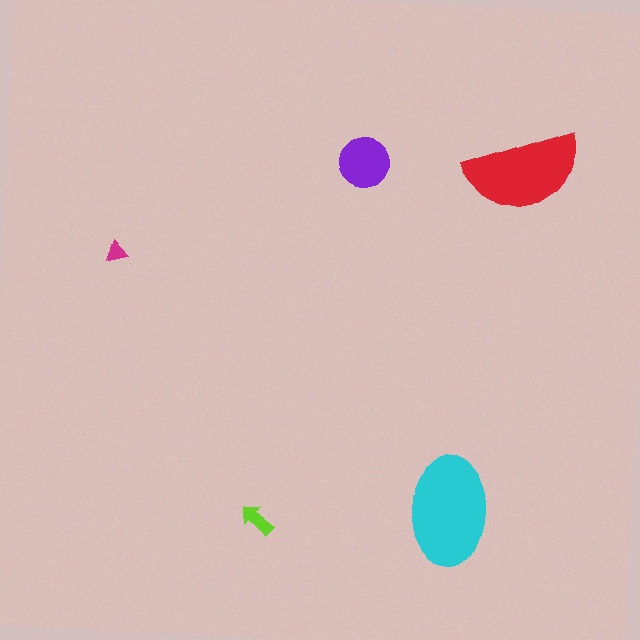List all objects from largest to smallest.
The cyan ellipse, the red semicircle, the purple circle, the lime arrow, the magenta triangle.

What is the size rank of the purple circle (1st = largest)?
3rd.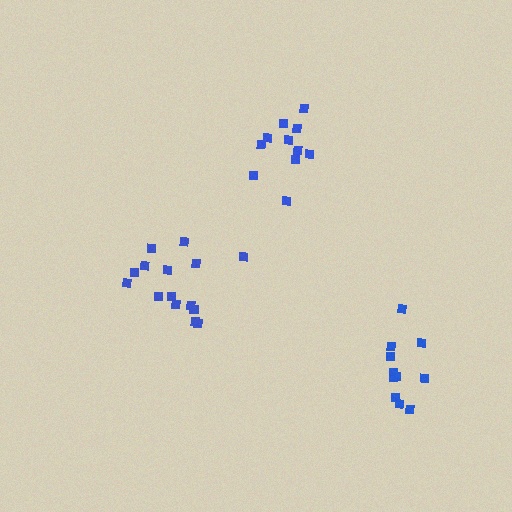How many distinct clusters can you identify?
There are 3 distinct clusters.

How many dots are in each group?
Group 1: 15 dots, Group 2: 11 dots, Group 3: 11 dots (37 total).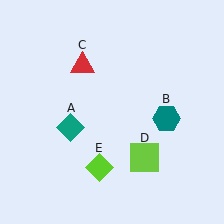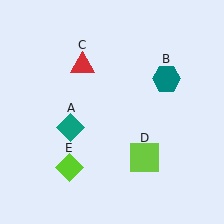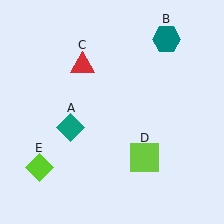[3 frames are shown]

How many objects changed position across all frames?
2 objects changed position: teal hexagon (object B), lime diamond (object E).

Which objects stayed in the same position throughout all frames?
Teal diamond (object A) and red triangle (object C) and lime square (object D) remained stationary.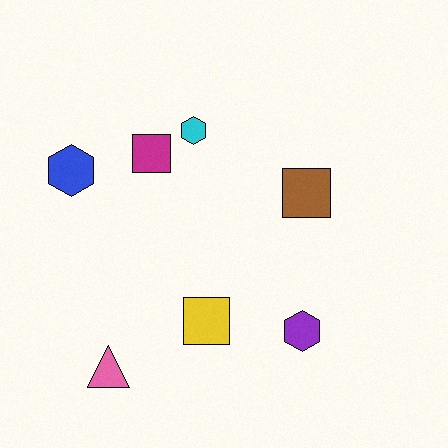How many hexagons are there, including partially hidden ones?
There are 3 hexagons.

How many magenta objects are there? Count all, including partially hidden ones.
There is 1 magenta object.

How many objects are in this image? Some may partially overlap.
There are 7 objects.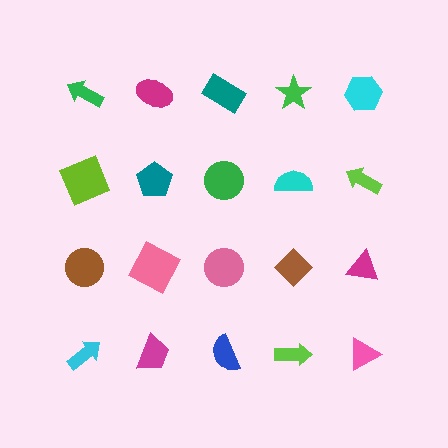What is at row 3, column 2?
A pink square.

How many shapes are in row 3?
5 shapes.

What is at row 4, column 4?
A lime arrow.